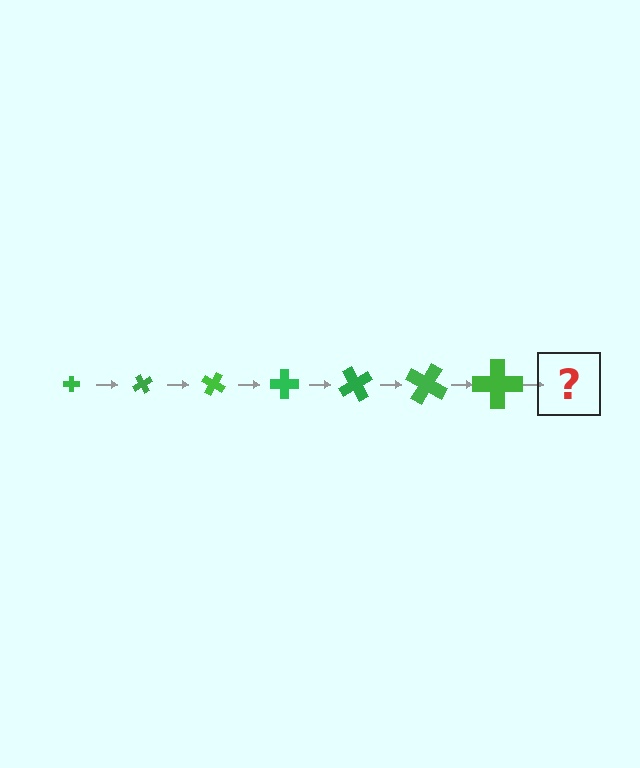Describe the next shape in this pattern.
It should be a cross, larger than the previous one and rotated 420 degrees from the start.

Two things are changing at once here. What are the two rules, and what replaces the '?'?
The two rules are that the cross grows larger each step and it rotates 60 degrees each step. The '?' should be a cross, larger than the previous one and rotated 420 degrees from the start.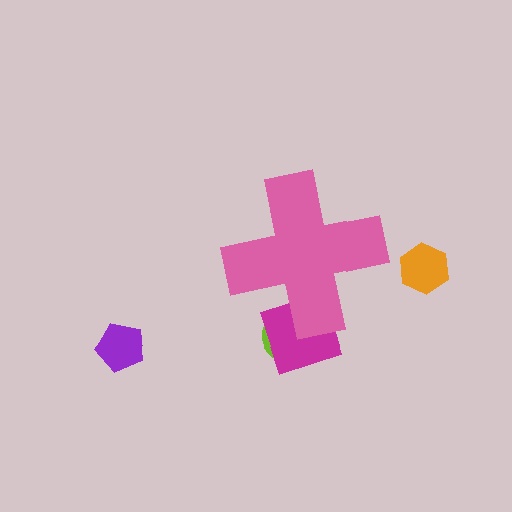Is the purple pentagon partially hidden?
No, the purple pentagon is fully visible.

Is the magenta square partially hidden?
Yes, the magenta square is partially hidden behind the pink cross.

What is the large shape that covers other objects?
A pink cross.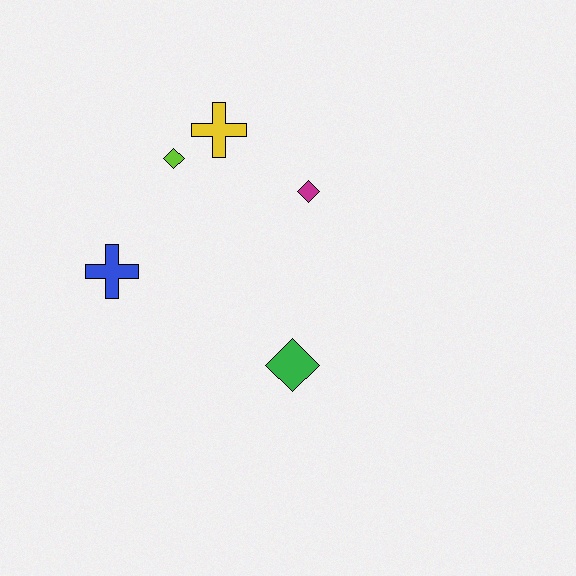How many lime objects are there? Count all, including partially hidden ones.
There is 1 lime object.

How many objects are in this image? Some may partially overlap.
There are 5 objects.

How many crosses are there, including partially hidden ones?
There are 2 crosses.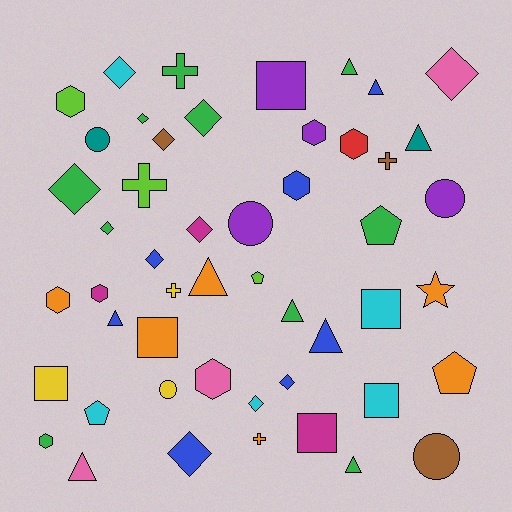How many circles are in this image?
There are 5 circles.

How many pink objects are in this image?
There are 3 pink objects.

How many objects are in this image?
There are 50 objects.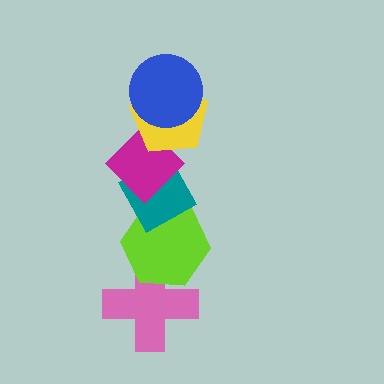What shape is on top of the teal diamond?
The magenta diamond is on top of the teal diamond.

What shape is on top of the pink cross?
The lime hexagon is on top of the pink cross.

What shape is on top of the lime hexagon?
The teal diamond is on top of the lime hexagon.